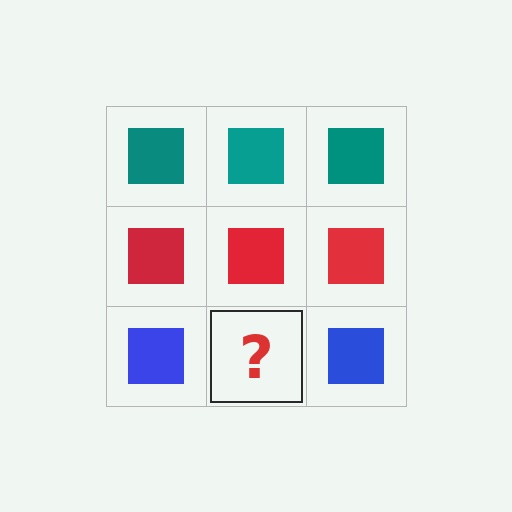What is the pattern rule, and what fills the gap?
The rule is that each row has a consistent color. The gap should be filled with a blue square.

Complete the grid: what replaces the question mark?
The question mark should be replaced with a blue square.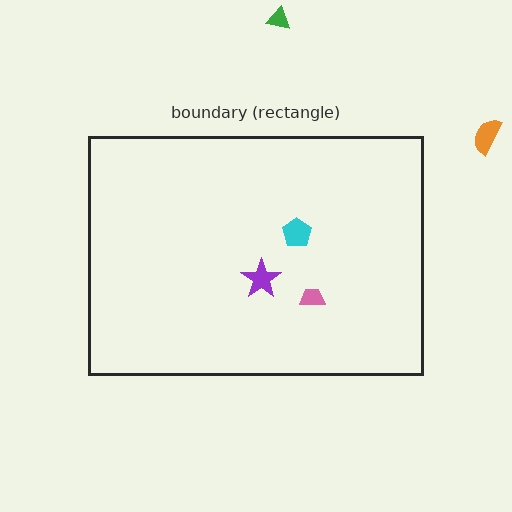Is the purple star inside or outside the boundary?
Inside.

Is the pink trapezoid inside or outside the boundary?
Inside.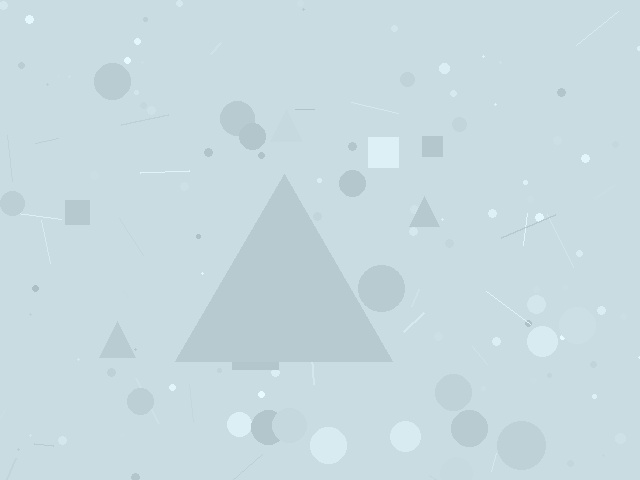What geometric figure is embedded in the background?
A triangle is embedded in the background.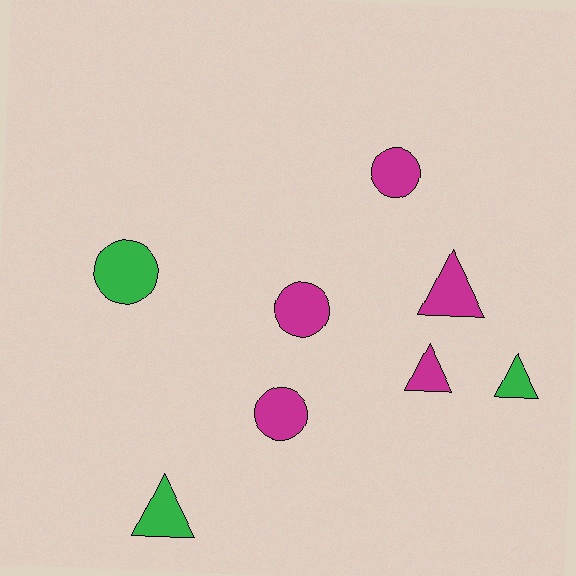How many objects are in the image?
There are 8 objects.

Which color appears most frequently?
Magenta, with 5 objects.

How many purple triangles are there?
There are no purple triangles.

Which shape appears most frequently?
Triangle, with 4 objects.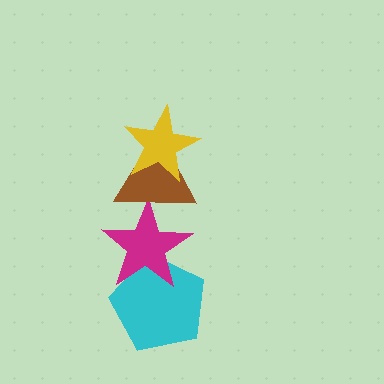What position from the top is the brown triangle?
The brown triangle is 2nd from the top.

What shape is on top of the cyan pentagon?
The magenta star is on top of the cyan pentagon.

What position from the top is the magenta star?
The magenta star is 3rd from the top.